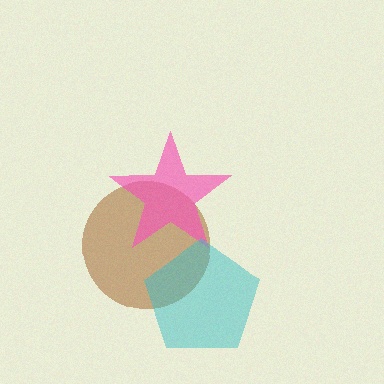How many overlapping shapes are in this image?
There are 3 overlapping shapes in the image.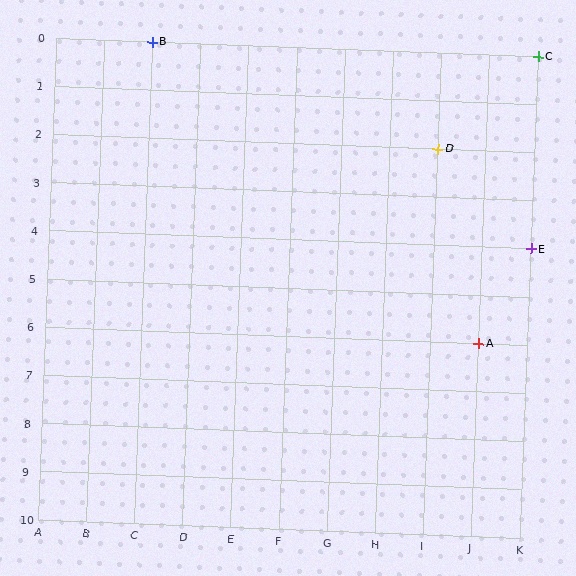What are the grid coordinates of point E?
Point E is at grid coordinates (K, 4).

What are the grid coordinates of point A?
Point A is at grid coordinates (J, 6).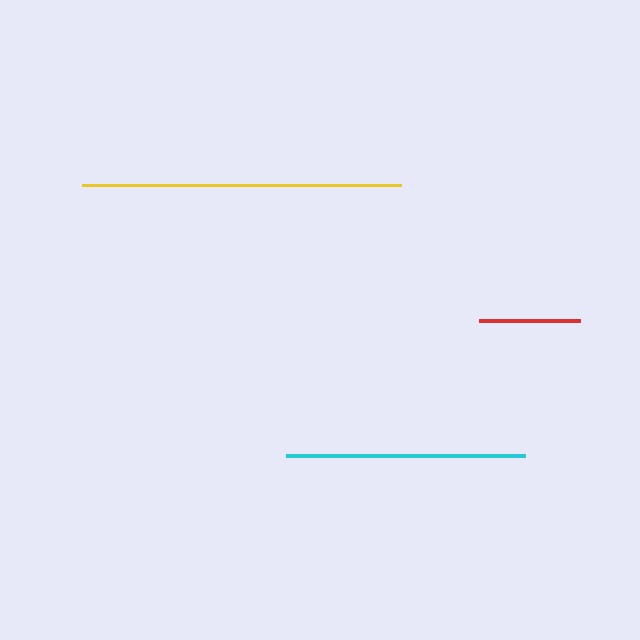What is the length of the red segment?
The red segment is approximately 101 pixels long.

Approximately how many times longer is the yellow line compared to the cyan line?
The yellow line is approximately 1.3 times the length of the cyan line.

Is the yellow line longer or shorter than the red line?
The yellow line is longer than the red line.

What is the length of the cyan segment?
The cyan segment is approximately 239 pixels long.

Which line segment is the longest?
The yellow line is the longest at approximately 319 pixels.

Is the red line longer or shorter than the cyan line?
The cyan line is longer than the red line.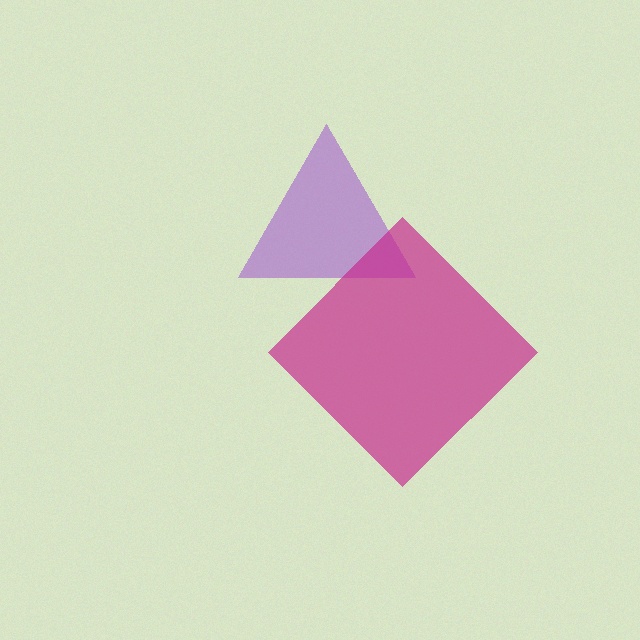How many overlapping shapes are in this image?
There are 2 overlapping shapes in the image.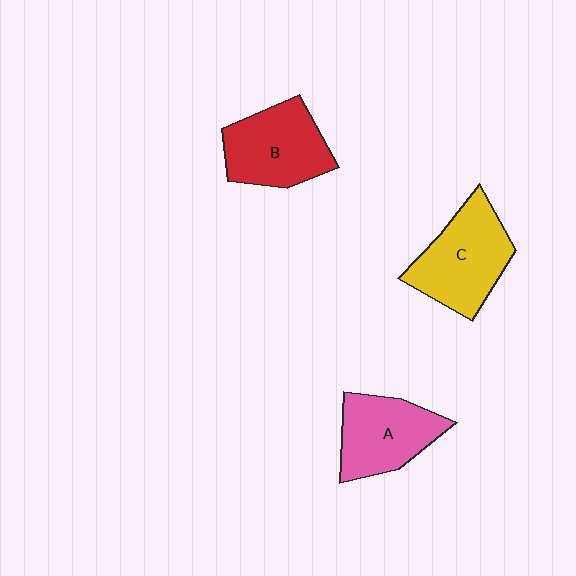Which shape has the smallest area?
Shape A (pink).